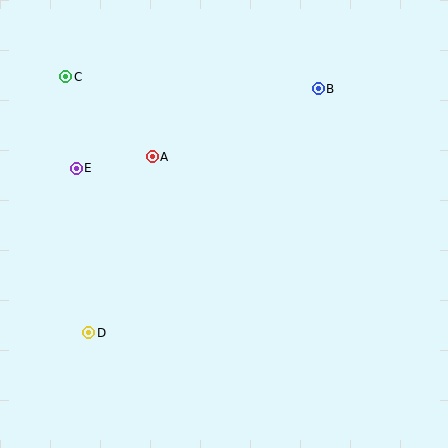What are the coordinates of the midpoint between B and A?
The midpoint between B and A is at (235, 123).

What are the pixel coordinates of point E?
Point E is at (76, 168).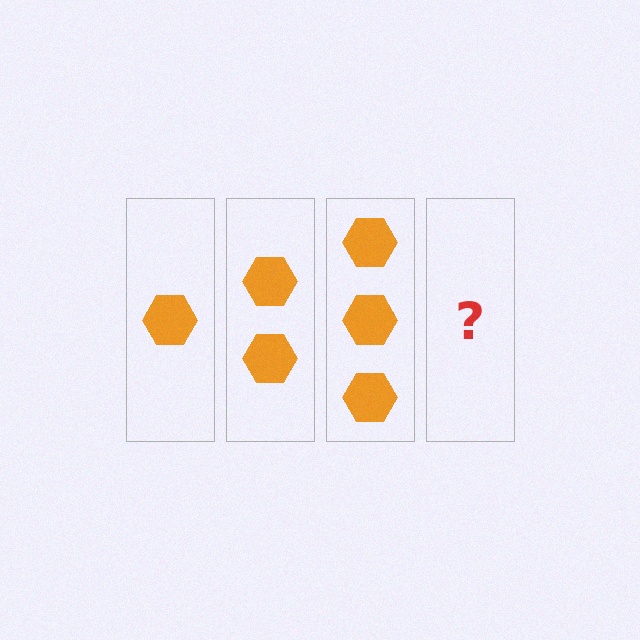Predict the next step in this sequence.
The next step is 4 hexagons.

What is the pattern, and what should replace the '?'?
The pattern is that each step adds one more hexagon. The '?' should be 4 hexagons.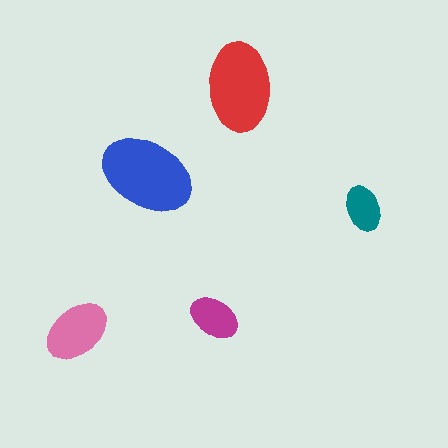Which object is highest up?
The red ellipse is topmost.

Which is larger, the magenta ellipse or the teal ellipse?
The magenta one.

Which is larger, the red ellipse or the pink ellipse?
The red one.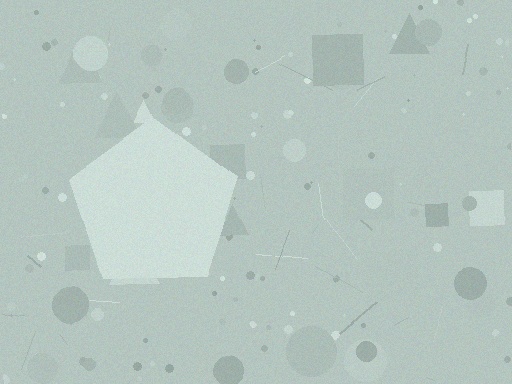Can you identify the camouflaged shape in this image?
The camouflaged shape is a pentagon.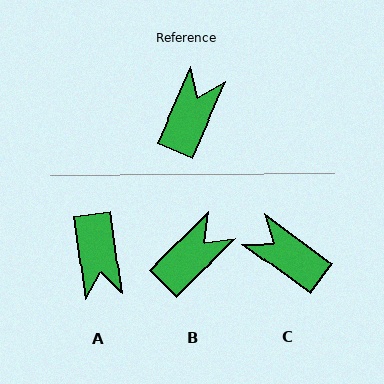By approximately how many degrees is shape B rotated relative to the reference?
Approximately 22 degrees clockwise.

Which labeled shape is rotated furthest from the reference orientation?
A, about 148 degrees away.